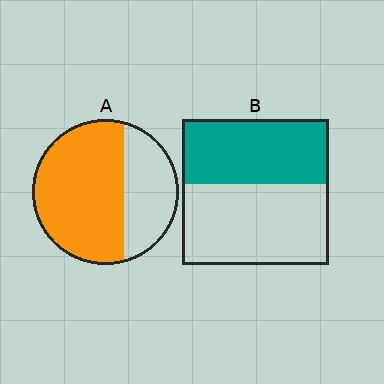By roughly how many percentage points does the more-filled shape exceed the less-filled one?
By roughly 20 percentage points (A over B).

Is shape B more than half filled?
No.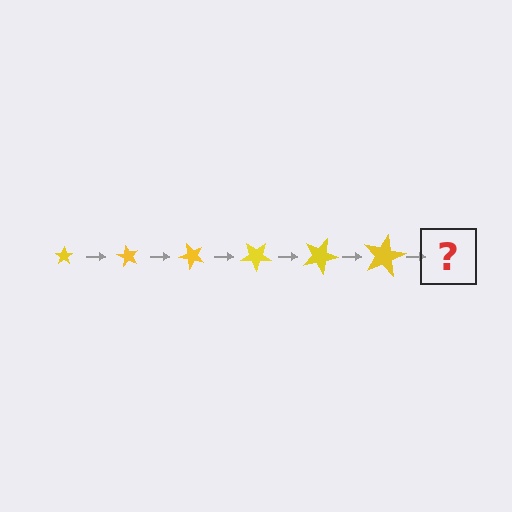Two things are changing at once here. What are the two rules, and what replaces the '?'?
The two rules are that the star grows larger each step and it rotates 60 degrees each step. The '?' should be a star, larger than the previous one and rotated 360 degrees from the start.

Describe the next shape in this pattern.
It should be a star, larger than the previous one and rotated 360 degrees from the start.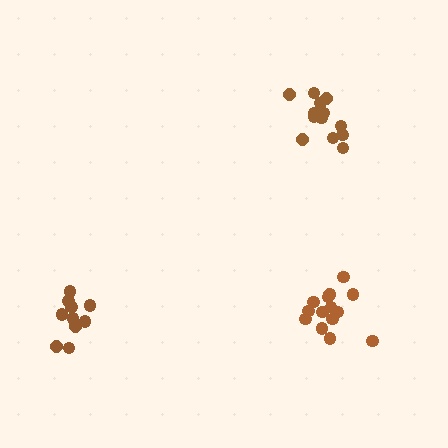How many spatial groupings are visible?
There are 3 spatial groupings.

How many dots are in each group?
Group 1: 10 dots, Group 2: 13 dots, Group 3: 15 dots (38 total).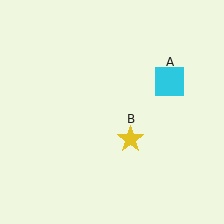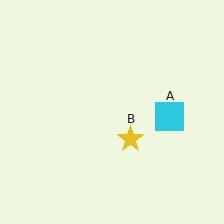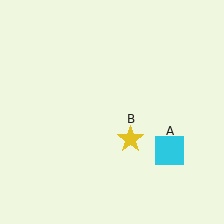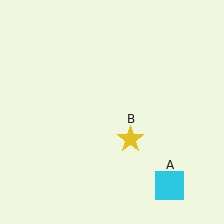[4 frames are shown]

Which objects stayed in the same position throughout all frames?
Yellow star (object B) remained stationary.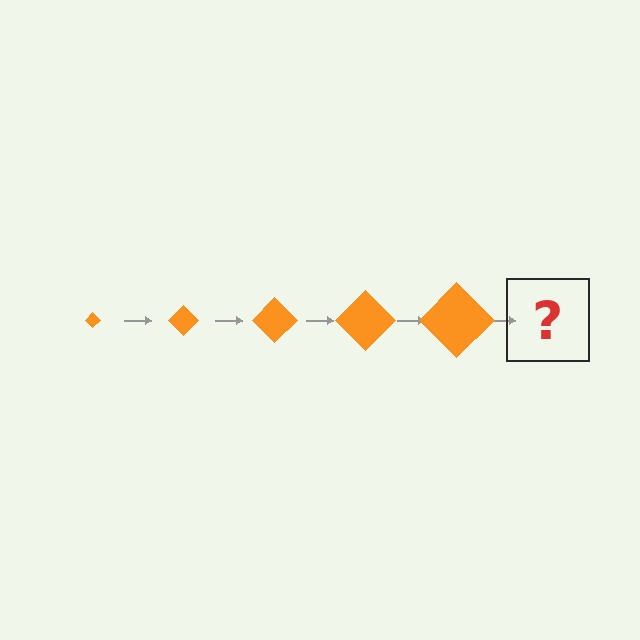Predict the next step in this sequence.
The next step is an orange diamond, larger than the previous one.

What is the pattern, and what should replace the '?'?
The pattern is that the diamond gets progressively larger each step. The '?' should be an orange diamond, larger than the previous one.